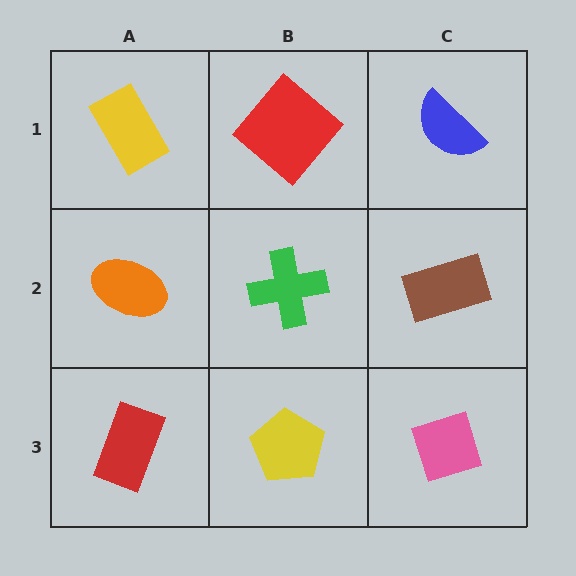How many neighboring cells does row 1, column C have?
2.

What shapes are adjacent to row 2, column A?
A yellow rectangle (row 1, column A), a red rectangle (row 3, column A), a green cross (row 2, column B).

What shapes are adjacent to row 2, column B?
A red diamond (row 1, column B), a yellow pentagon (row 3, column B), an orange ellipse (row 2, column A), a brown rectangle (row 2, column C).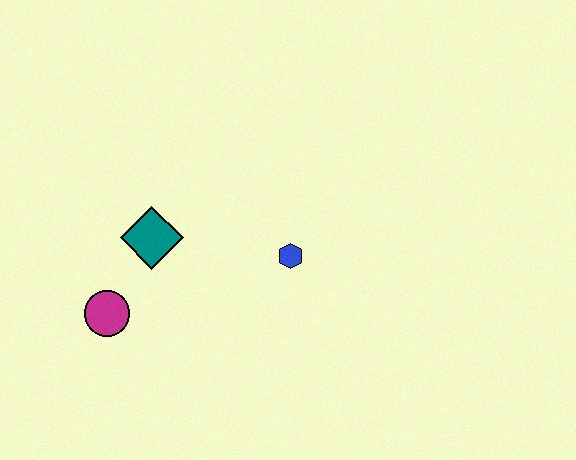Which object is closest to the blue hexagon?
The teal diamond is closest to the blue hexagon.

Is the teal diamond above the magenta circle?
Yes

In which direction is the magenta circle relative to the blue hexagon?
The magenta circle is to the left of the blue hexagon.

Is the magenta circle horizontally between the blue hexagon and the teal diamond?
No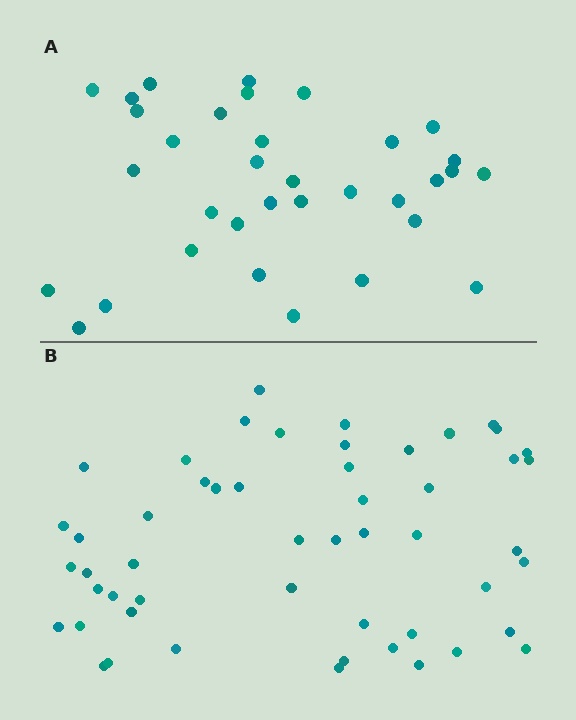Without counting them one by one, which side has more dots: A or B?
Region B (the bottom region) has more dots.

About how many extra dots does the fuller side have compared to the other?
Region B has approximately 20 more dots than region A.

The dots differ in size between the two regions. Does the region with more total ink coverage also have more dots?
No. Region A has more total ink coverage because its dots are larger, but region B actually contains more individual dots. Total area can be misleading — the number of items is what matters here.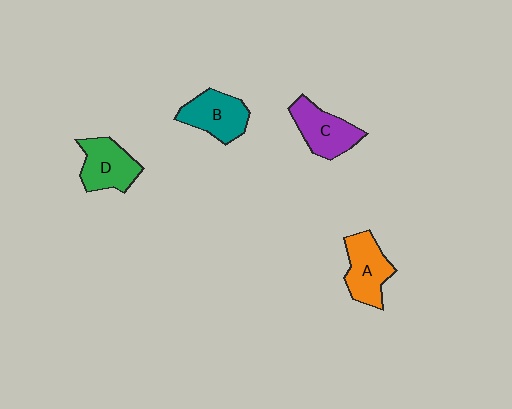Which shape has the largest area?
Shape A (orange).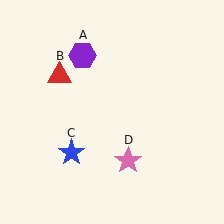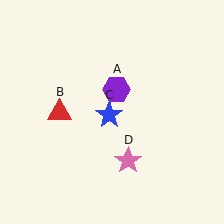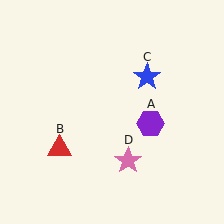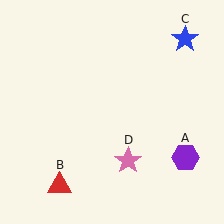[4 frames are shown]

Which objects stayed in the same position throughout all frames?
Pink star (object D) remained stationary.